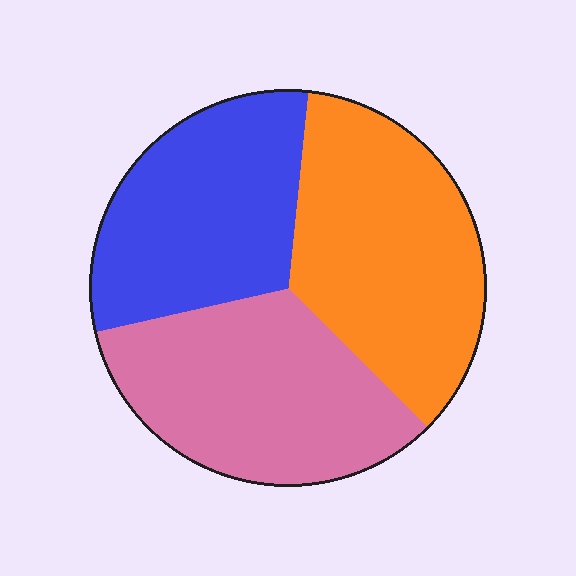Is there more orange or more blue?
Orange.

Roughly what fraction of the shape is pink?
Pink takes up about one third (1/3) of the shape.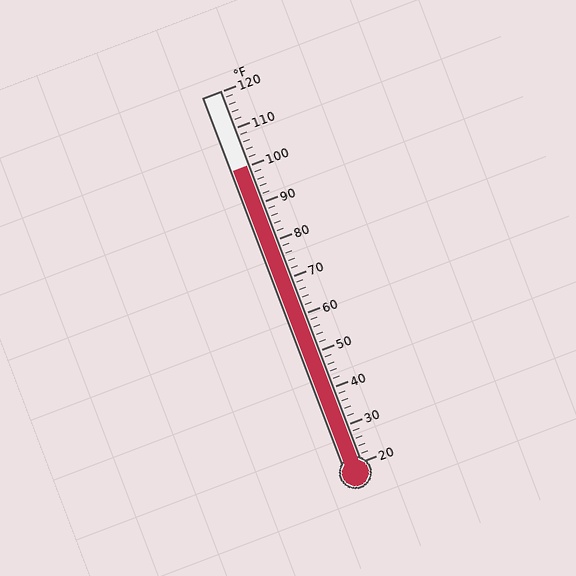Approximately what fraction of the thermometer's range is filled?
The thermometer is filled to approximately 80% of its range.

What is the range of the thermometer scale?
The thermometer scale ranges from 20°F to 120°F.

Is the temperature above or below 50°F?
The temperature is above 50°F.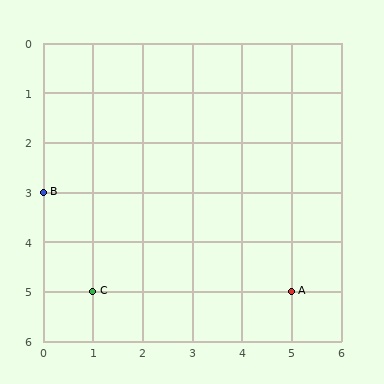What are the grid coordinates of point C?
Point C is at grid coordinates (1, 5).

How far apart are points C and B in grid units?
Points C and B are 1 column and 2 rows apart (about 2.2 grid units diagonally).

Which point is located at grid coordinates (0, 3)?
Point B is at (0, 3).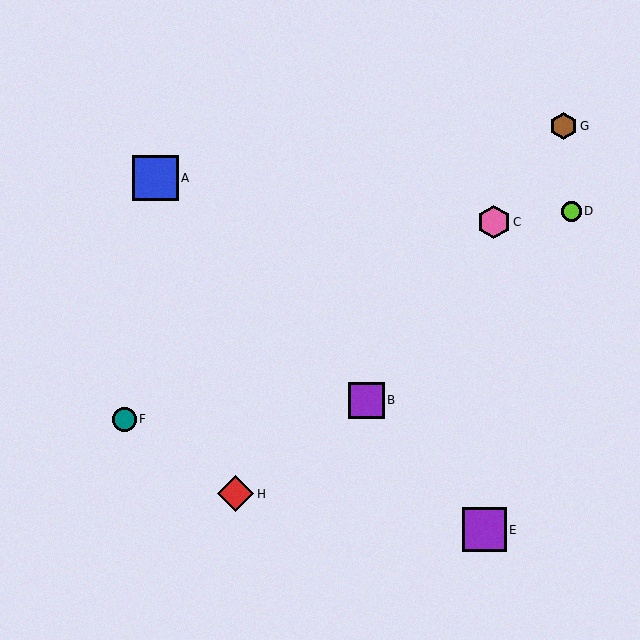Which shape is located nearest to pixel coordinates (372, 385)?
The purple square (labeled B) at (367, 400) is nearest to that location.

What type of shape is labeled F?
Shape F is a teal circle.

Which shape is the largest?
The blue square (labeled A) is the largest.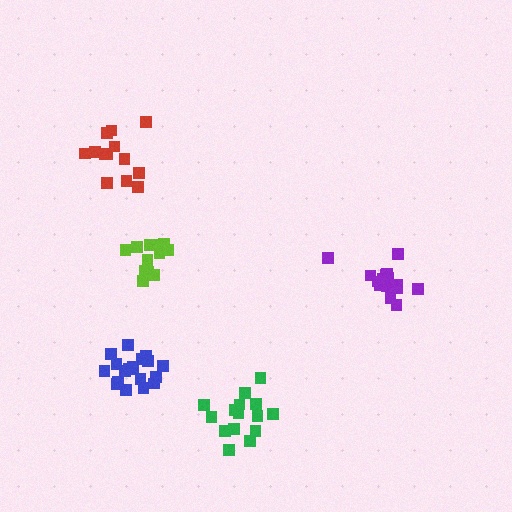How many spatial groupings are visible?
There are 5 spatial groupings.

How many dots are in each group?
Group 1: 15 dots, Group 2: 13 dots, Group 3: 18 dots, Group 4: 15 dots, Group 5: 12 dots (73 total).